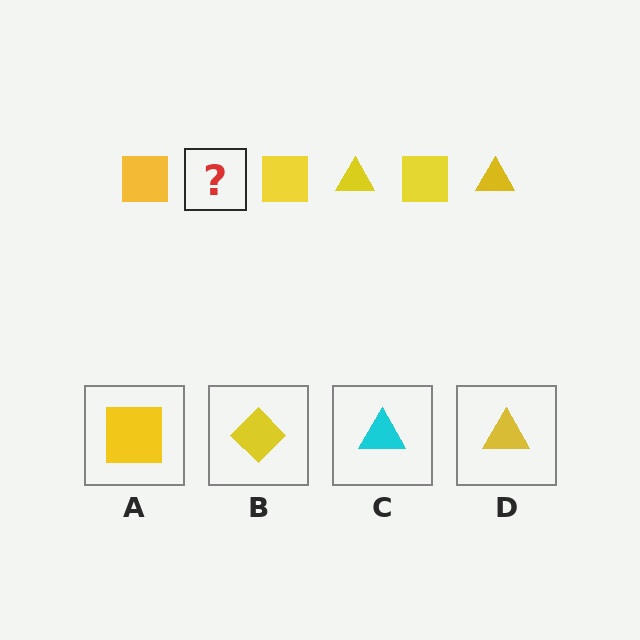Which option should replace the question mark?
Option D.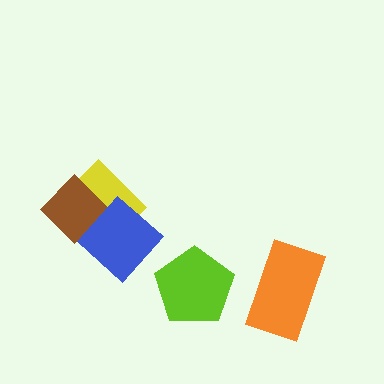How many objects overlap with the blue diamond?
2 objects overlap with the blue diamond.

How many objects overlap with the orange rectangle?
0 objects overlap with the orange rectangle.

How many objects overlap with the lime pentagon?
0 objects overlap with the lime pentagon.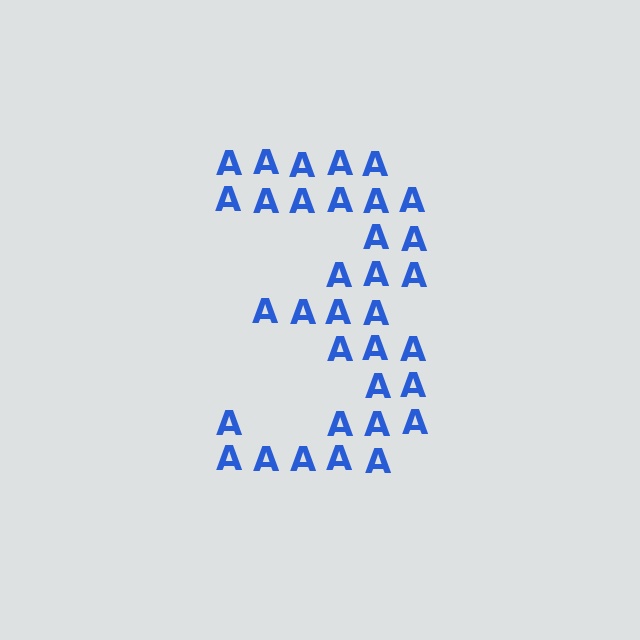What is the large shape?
The large shape is the digit 3.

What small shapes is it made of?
It is made of small letter A's.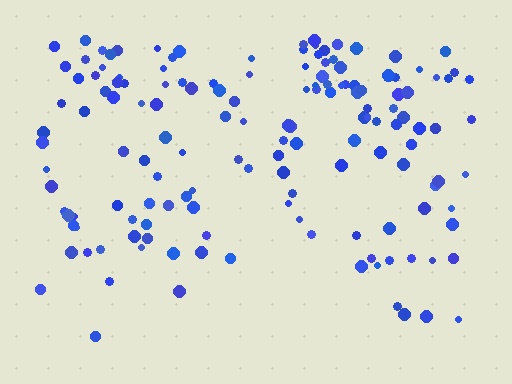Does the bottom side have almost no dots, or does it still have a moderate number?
Still a moderate number, just noticeably fewer than the top.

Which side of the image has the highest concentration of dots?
The top.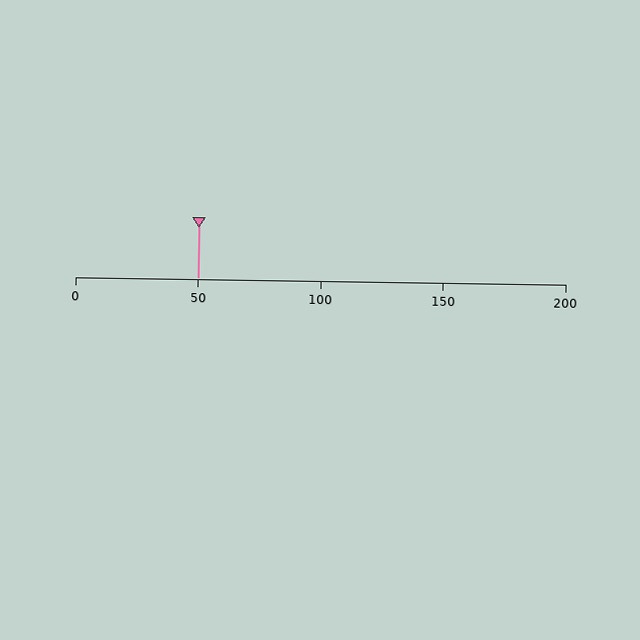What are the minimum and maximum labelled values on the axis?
The axis runs from 0 to 200.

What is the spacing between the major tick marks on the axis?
The major ticks are spaced 50 apart.